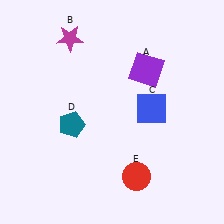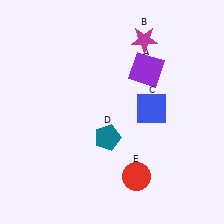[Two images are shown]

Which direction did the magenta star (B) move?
The magenta star (B) moved right.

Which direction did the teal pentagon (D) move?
The teal pentagon (D) moved right.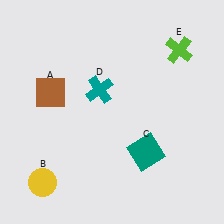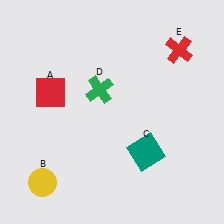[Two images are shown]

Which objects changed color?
A changed from brown to red. D changed from teal to green. E changed from lime to red.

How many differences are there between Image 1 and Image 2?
There are 3 differences between the two images.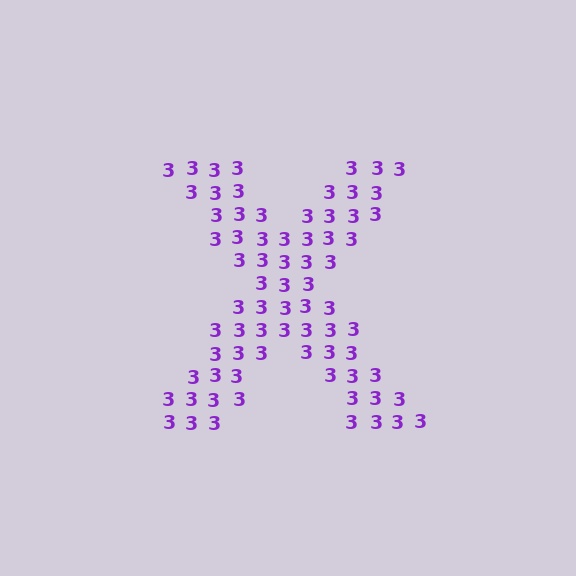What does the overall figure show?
The overall figure shows the letter X.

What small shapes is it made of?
It is made of small digit 3's.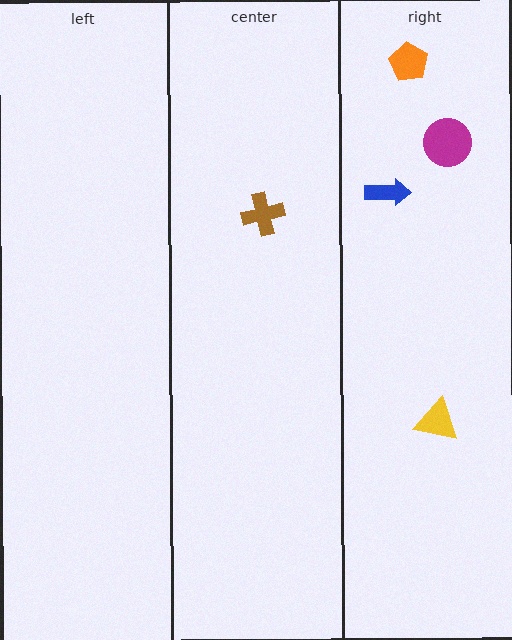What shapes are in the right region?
The yellow triangle, the orange pentagon, the blue arrow, the magenta circle.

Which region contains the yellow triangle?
The right region.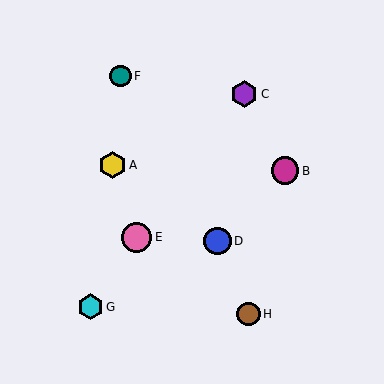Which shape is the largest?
The pink circle (labeled E) is the largest.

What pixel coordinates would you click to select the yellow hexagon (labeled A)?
Click at (113, 165) to select the yellow hexagon A.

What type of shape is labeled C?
Shape C is a purple hexagon.